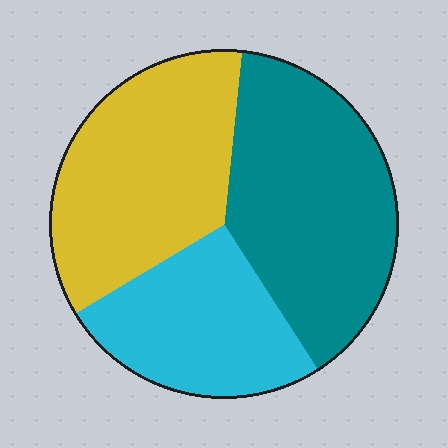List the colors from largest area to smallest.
From largest to smallest: teal, yellow, cyan.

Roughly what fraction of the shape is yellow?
Yellow takes up about one third (1/3) of the shape.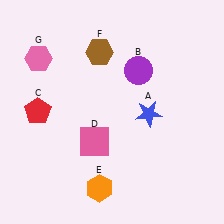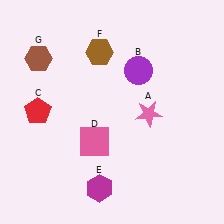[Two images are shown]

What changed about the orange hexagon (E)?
In Image 1, E is orange. In Image 2, it changed to magenta.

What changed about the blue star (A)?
In Image 1, A is blue. In Image 2, it changed to pink.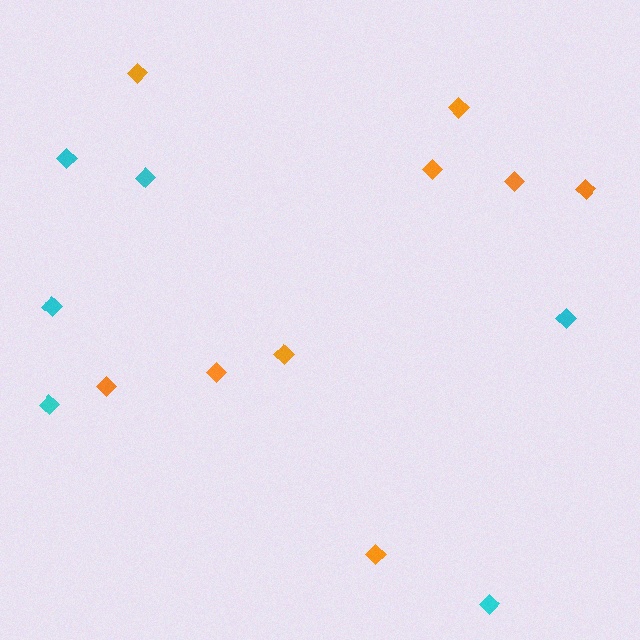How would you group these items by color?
There are 2 groups: one group of cyan diamonds (6) and one group of orange diamonds (9).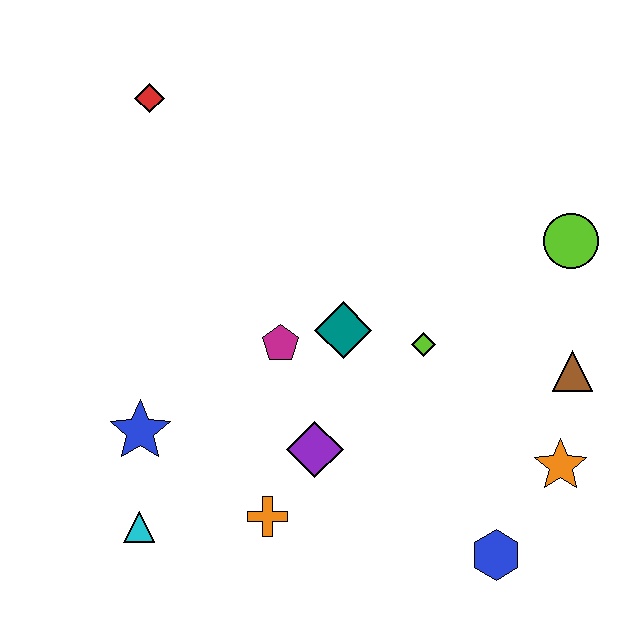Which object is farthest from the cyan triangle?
The lime circle is farthest from the cyan triangle.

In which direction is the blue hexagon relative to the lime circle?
The blue hexagon is below the lime circle.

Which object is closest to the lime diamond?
The teal diamond is closest to the lime diamond.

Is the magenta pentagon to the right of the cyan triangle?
Yes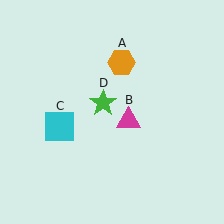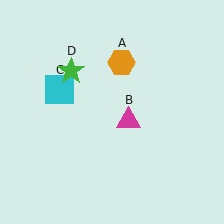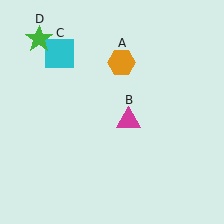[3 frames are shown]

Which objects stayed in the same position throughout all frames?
Orange hexagon (object A) and magenta triangle (object B) remained stationary.